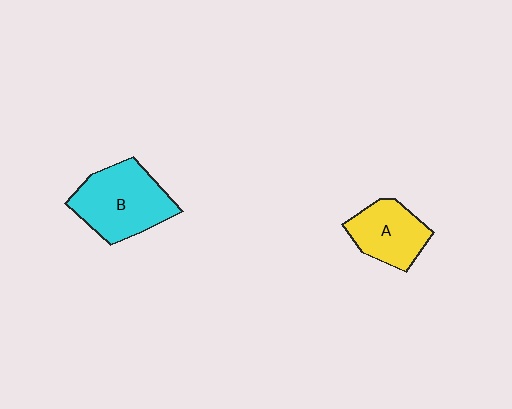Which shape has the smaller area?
Shape A (yellow).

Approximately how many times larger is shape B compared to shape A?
Approximately 1.4 times.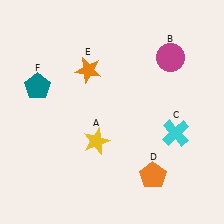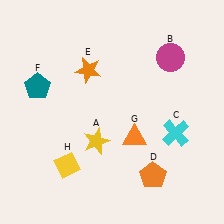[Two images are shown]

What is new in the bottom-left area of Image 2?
A yellow diamond (H) was added in the bottom-left area of Image 2.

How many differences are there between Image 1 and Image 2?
There are 2 differences between the two images.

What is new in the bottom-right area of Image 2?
An orange triangle (G) was added in the bottom-right area of Image 2.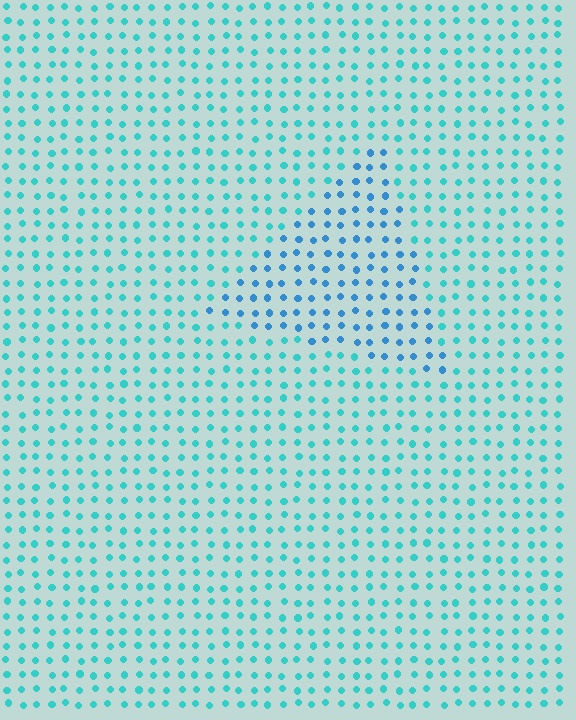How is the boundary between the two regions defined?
The boundary is defined purely by a slight shift in hue (about 29 degrees). Spacing, size, and orientation are identical on both sides.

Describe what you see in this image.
The image is filled with small cyan elements in a uniform arrangement. A triangle-shaped region is visible where the elements are tinted to a slightly different hue, forming a subtle color boundary.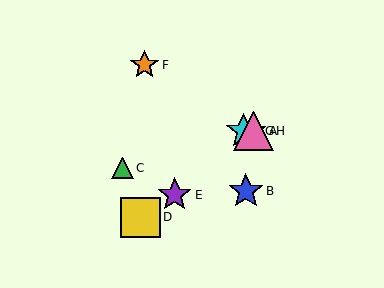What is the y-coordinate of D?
Object D is at y≈217.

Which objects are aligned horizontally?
Objects A, G, H are aligned horizontally.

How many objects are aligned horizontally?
3 objects (A, G, H) are aligned horizontally.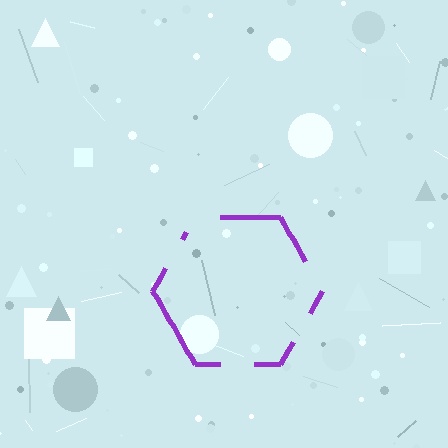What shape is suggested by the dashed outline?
The dashed outline suggests a hexagon.